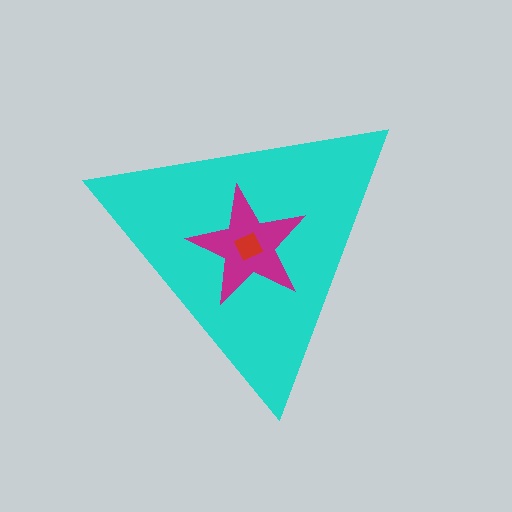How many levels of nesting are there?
3.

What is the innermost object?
The red square.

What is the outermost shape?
The cyan triangle.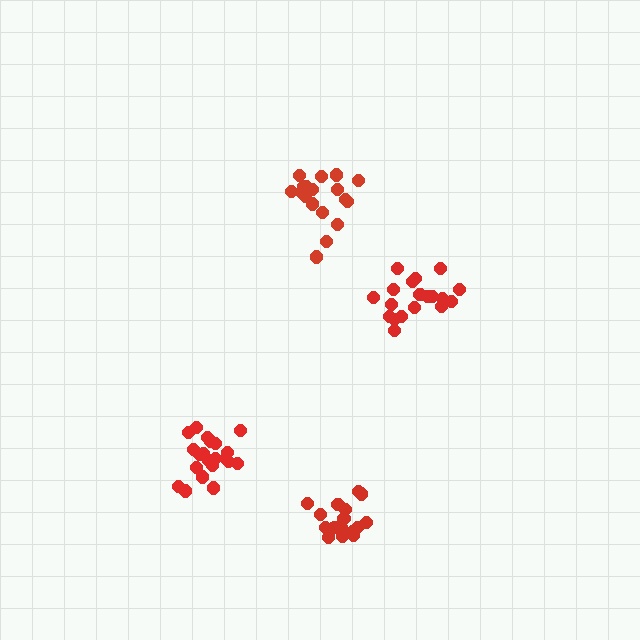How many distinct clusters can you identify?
There are 4 distinct clusters.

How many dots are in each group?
Group 1: 20 dots, Group 2: 19 dots, Group 3: 21 dots, Group 4: 19 dots (79 total).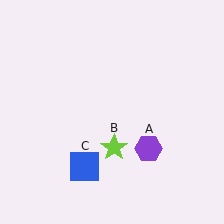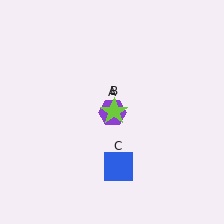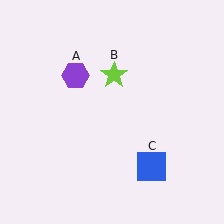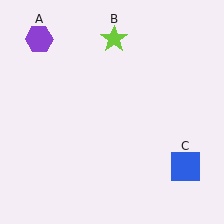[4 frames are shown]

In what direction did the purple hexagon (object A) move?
The purple hexagon (object A) moved up and to the left.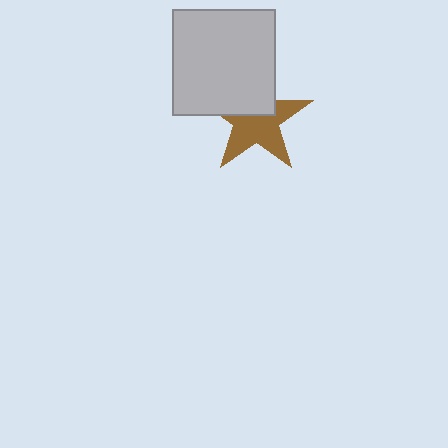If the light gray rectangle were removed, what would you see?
You would see the complete brown star.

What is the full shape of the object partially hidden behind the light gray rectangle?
The partially hidden object is a brown star.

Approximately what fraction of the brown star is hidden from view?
Roughly 39% of the brown star is hidden behind the light gray rectangle.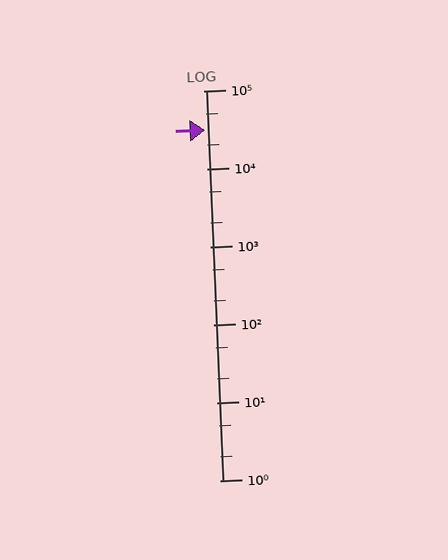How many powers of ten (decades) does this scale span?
The scale spans 5 decades, from 1 to 100000.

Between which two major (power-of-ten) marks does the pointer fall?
The pointer is between 10000 and 100000.